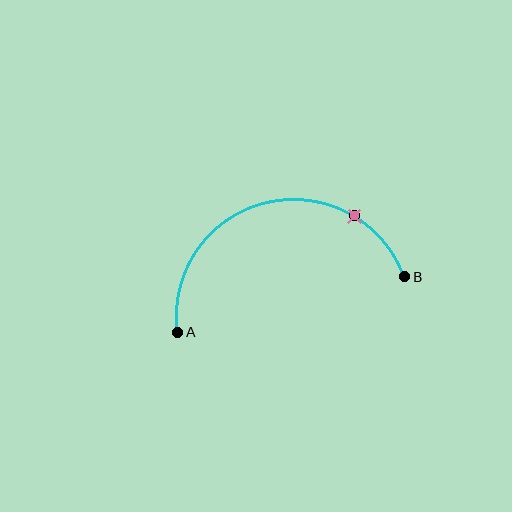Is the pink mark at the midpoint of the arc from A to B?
No. The pink mark lies on the arc but is closer to endpoint B. The arc midpoint would be at the point on the curve equidistant along the arc from both A and B.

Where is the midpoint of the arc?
The arc midpoint is the point on the curve farthest from the straight line joining A and B. It sits above that line.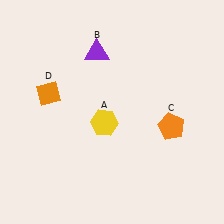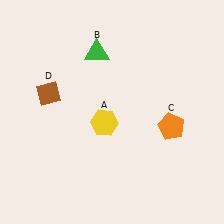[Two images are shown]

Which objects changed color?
B changed from purple to green. D changed from orange to brown.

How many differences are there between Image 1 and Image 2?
There are 2 differences between the two images.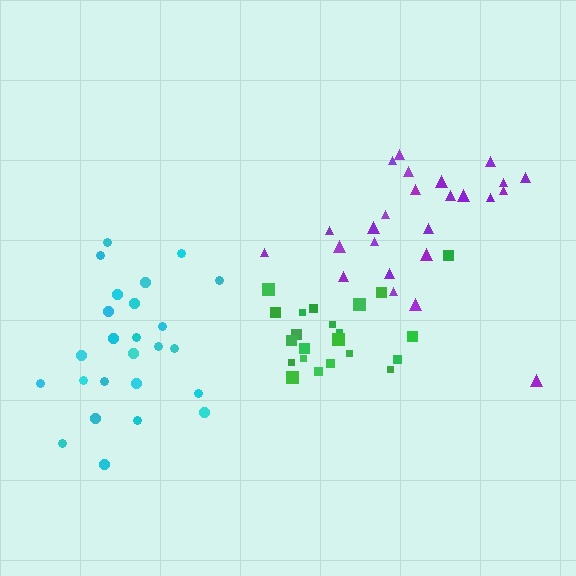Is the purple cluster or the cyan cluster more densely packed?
Purple.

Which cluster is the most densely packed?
Green.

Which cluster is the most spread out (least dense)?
Cyan.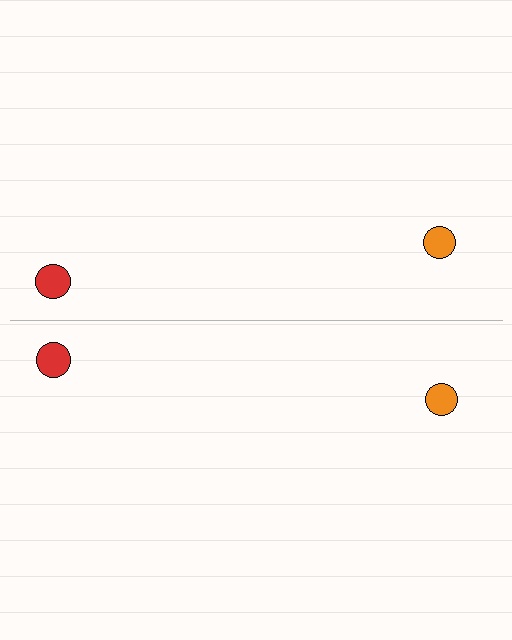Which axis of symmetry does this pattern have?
The pattern has a horizontal axis of symmetry running through the center of the image.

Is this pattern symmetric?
Yes, this pattern has bilateral (reflection) symmetry.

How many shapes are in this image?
There are 4 shapes in this image.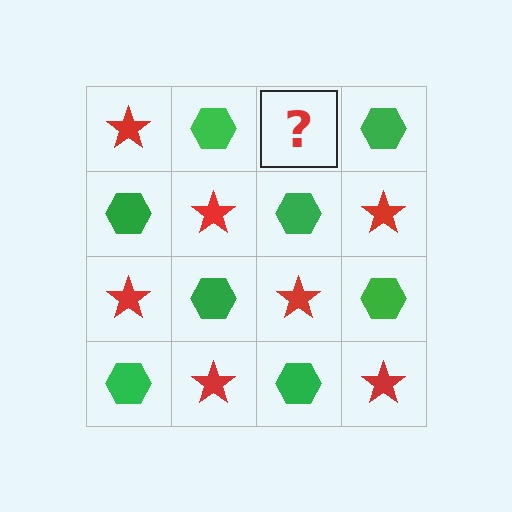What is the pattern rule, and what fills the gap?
The rule is that it alternates red star and green hexagon in a checkerboard pattern. The gap should be filled with a red star.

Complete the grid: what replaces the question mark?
The question mark should be replaced with a red star.